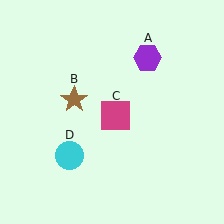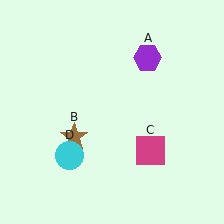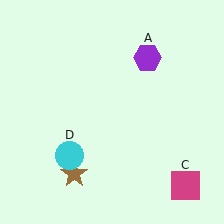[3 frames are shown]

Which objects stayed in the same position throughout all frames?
Purple hexagon (object A) and cyan circle (object D) remained stationary.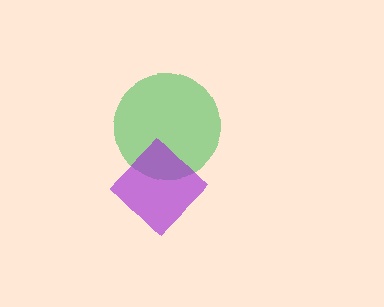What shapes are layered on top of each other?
The layered shapes are: a green circle, a purple diamond.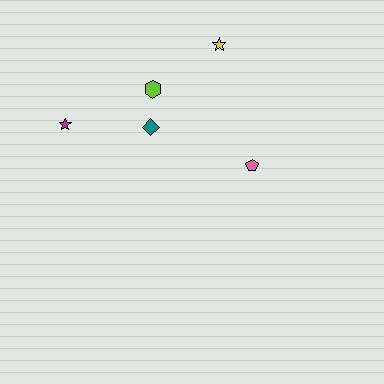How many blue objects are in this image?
There are no blue objects.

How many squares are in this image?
There are no squares.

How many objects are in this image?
There are 5 objects.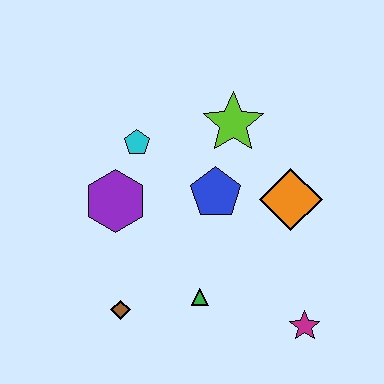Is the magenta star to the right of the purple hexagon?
Yes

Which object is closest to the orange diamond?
The blue pentagon is closest to the orange diamond.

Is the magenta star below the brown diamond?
Yes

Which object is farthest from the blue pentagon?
The magenta star is farthest from the blue pentagon.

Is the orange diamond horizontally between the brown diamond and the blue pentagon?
No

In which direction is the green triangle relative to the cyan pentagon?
The green triangle is below the cyan pentagon.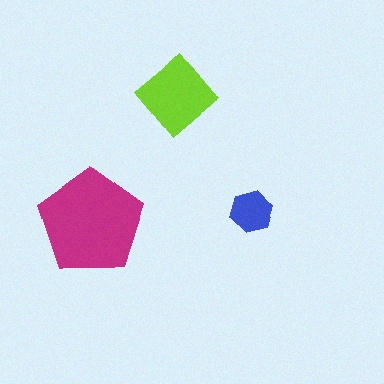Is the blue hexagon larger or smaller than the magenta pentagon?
Smaller.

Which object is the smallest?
The blue hexagon.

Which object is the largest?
The magenta pentagon.